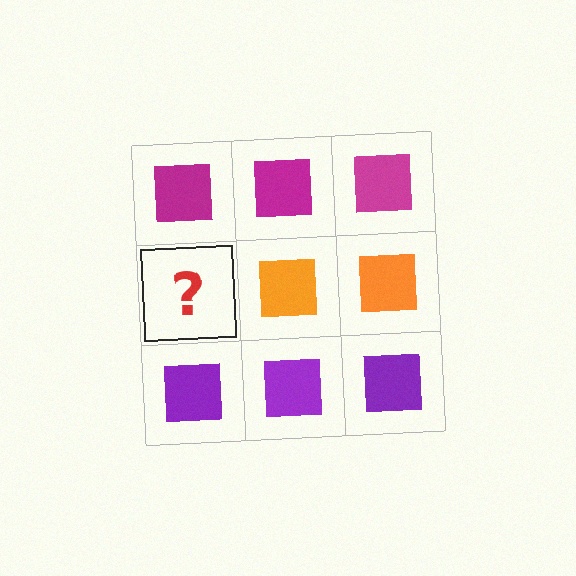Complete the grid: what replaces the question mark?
The question mark should be replaced with an orange square.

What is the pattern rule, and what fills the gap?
The rule is that each row has a consistent color. The gap should be filled with an orange square.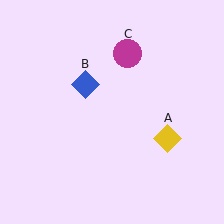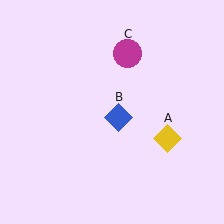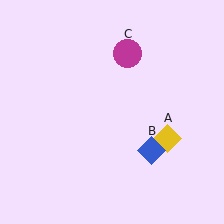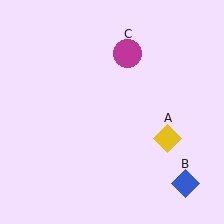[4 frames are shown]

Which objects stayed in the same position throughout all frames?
Yellow diamond (object A) and magenta circle (object C) remained stationary.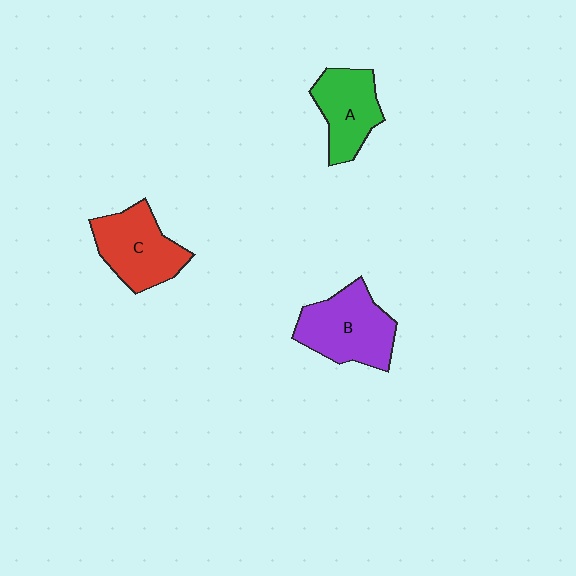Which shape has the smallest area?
Shape A (green).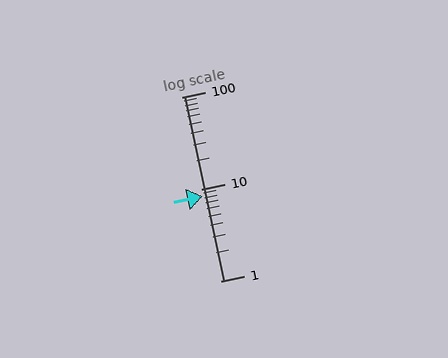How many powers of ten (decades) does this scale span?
The scale spans 2 decades, from 1 to 100.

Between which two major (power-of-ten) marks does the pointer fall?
The pointer is between 1 and 10.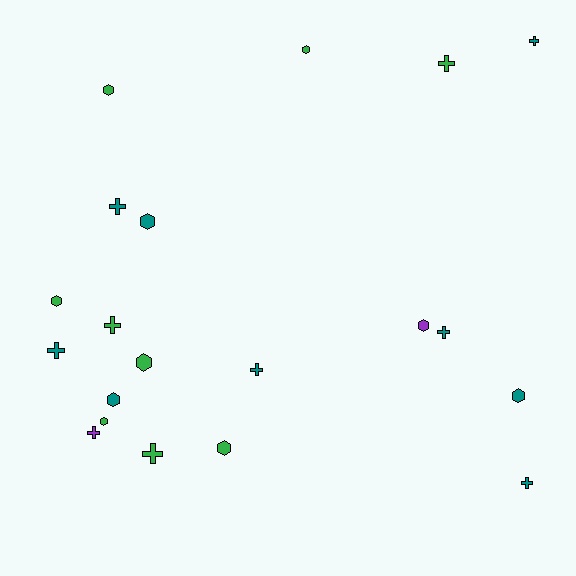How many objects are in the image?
There are 20 objects.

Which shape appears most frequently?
Hexagon, with 10 objects.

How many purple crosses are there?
There is 1 purple cross.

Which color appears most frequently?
Green, with 9 objects.